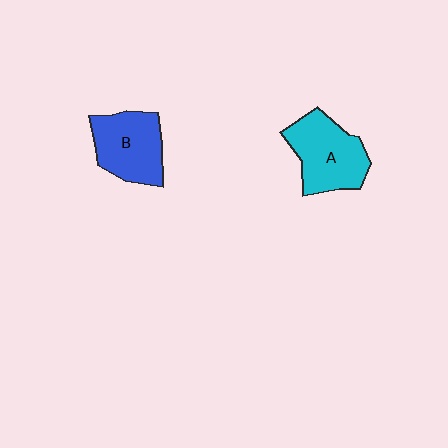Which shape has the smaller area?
Shape B (blue).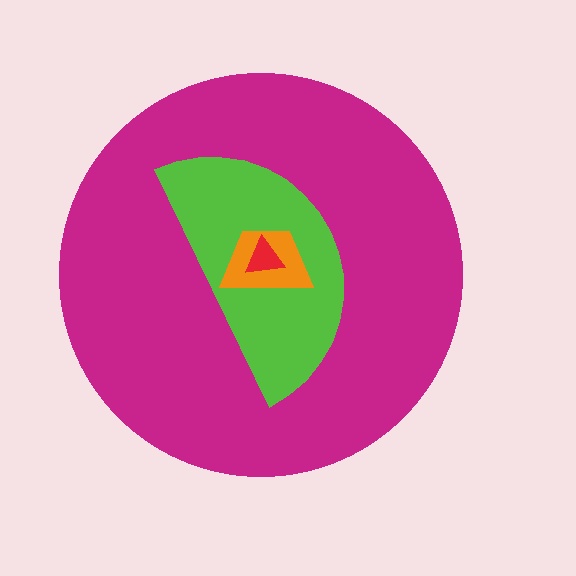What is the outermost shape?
The magenta circle.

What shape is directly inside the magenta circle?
The lime semicircle.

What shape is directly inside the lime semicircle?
The orange trapezoid.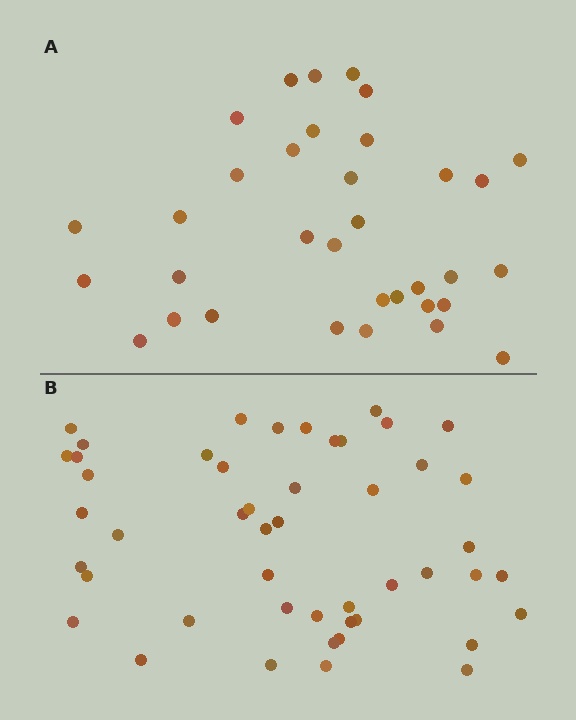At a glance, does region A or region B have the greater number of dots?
Region B (the bottom region) has more dots.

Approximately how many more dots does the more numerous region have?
Region B has approximately 15 more dots than region A.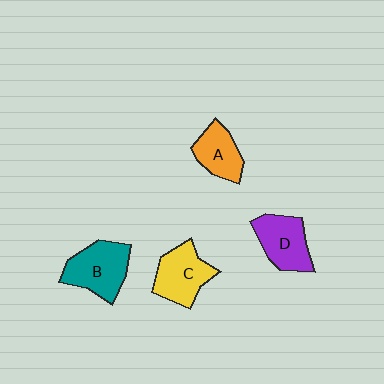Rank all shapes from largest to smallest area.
From largest to smallest: B (teal), C (yellow), D (purple), A (orange).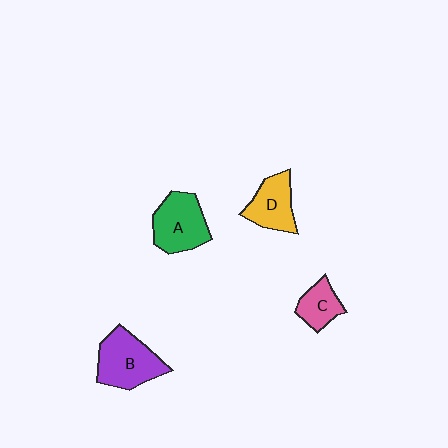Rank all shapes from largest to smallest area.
From largest to smallest: B (purple), A (green), D (yellow), C (pink).